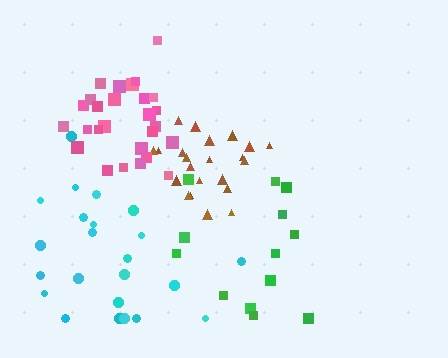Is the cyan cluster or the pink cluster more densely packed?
Pink.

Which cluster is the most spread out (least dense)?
Green.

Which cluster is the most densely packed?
Pink.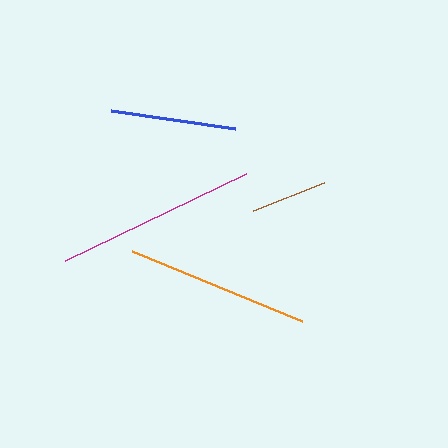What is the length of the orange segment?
The orange segment is approximately 183 pixels long.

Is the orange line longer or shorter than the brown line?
The orange line is longer than the brown line.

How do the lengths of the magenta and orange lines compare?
The magenta and orange lines are approximately the same length.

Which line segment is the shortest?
The brown line is the shortest at approximately 76 pixels.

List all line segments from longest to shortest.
From longest to shortest: magenta, orange, blue, brown.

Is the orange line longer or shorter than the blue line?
The orange line is longer than the blue line.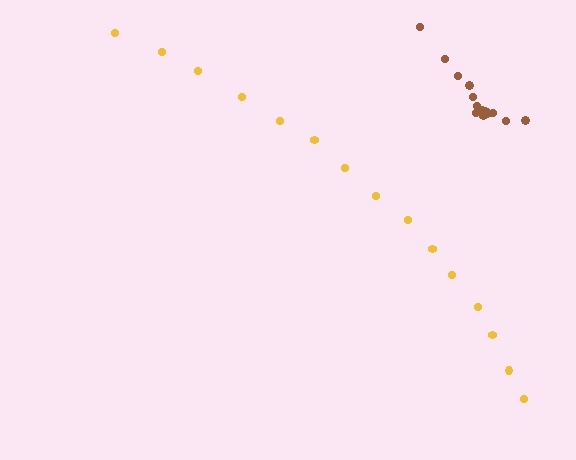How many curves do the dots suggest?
There are 2 distinct paths.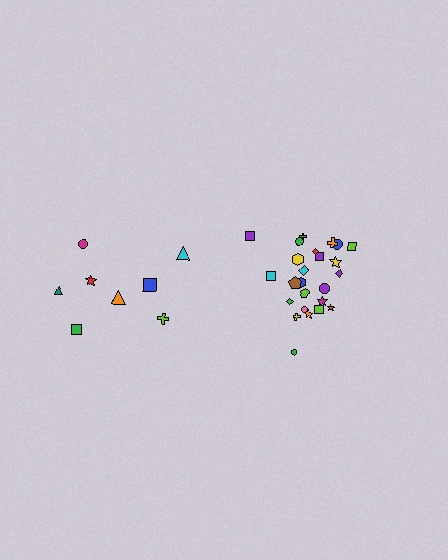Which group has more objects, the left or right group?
The right group.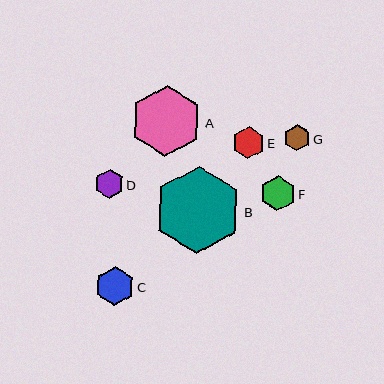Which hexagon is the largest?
Hexagon B is the largest with a size of approximately 88 pixels.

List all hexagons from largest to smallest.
From largest to smallest: B, A, C, F, E, D, G.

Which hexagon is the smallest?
Hexagon G is the smallest with a size of approximately 26 pixels.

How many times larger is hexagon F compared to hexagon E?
Hexagon F is approximately 1.1 times the size of hexagon E.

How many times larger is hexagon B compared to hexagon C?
Hexagon B is approximately 2.2 times the size of hexagon C.